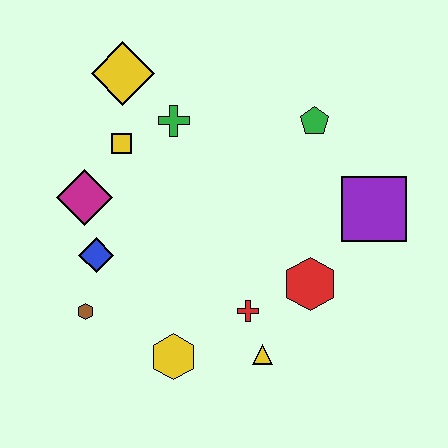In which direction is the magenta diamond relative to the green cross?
The magenta diamond is to the left of the green cross.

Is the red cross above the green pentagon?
No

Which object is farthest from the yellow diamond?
The yellow triangle is farthest from the yellow diamond.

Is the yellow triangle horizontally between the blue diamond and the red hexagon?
Yes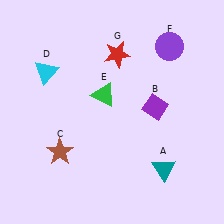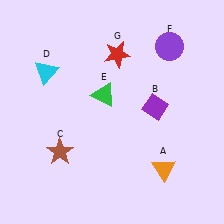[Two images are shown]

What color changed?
The triangle (A) changed from teal in Image 1 to orange in Image 2.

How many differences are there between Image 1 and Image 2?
There is 1 difference between the two images.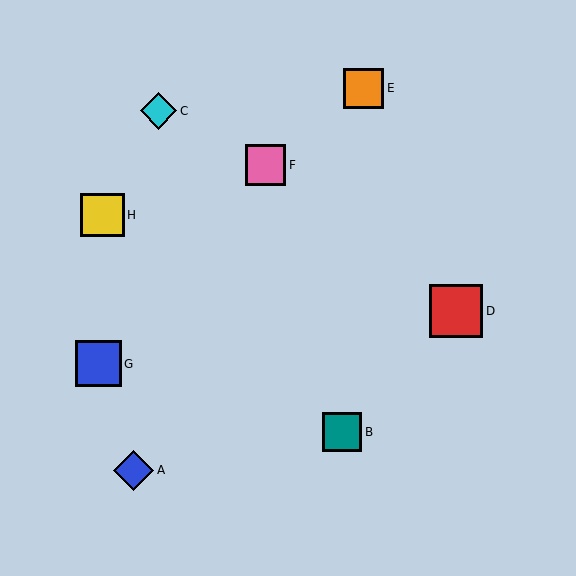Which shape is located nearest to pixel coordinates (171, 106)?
The cyan diamond (labeled C) at (158, 111) is nearest to that location.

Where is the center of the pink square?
The center of the pink square is at (266, 165).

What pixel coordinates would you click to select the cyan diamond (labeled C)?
Click at (158, 111) to select the cyan diamond C.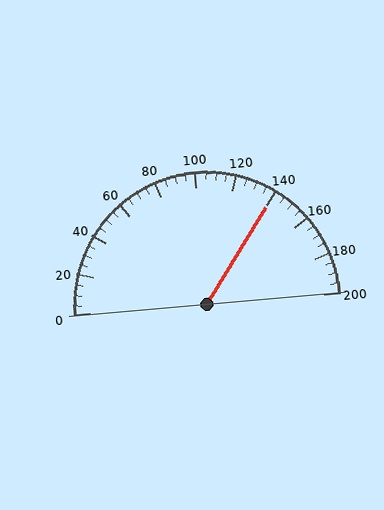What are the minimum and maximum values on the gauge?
The gauge ranges from 0 to 200.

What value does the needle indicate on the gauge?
The needle indicates approximately 140.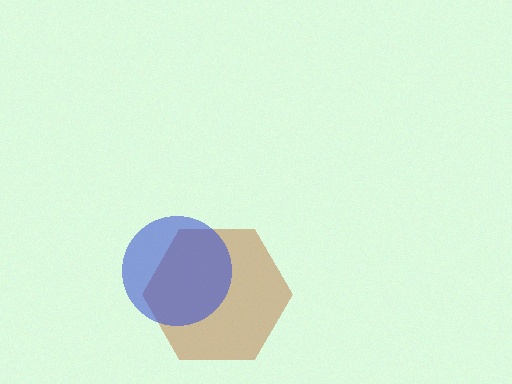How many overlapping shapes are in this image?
There are 2 overlapping shapes in the image.